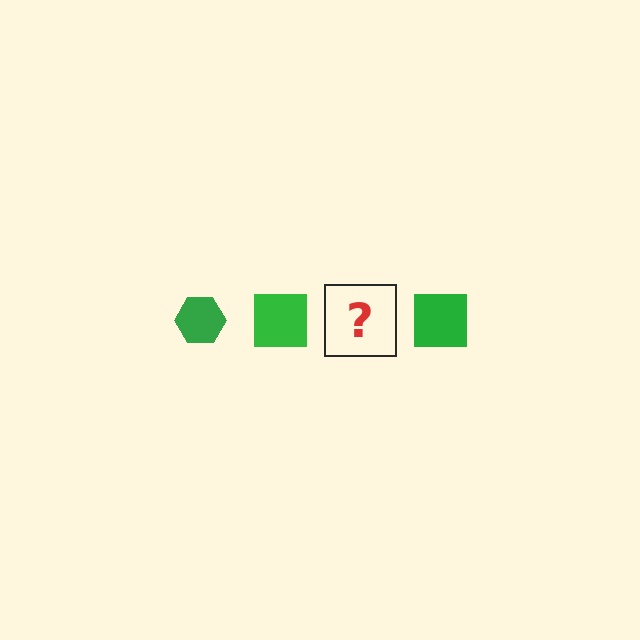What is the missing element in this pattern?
The missing element is a green hexagon.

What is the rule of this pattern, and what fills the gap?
The rule is that the pattern cycles through hexagon, square shapes in green. The gap should be filled with a green hexagon.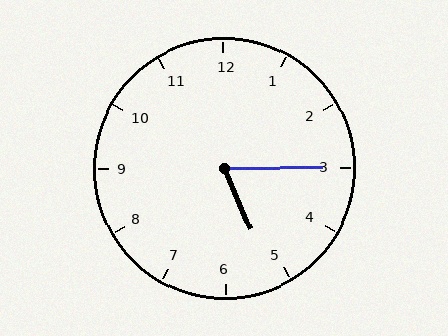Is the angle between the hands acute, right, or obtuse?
It is acute.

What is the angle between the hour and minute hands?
Approximately 68 degrees.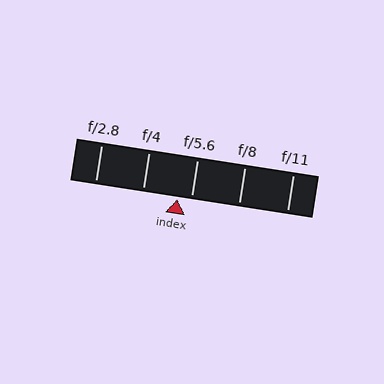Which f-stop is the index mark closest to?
The index mark is closest to f/5.6.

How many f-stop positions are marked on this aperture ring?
There are 5 f-stop positions marked.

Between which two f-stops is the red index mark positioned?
The index mark is between f/4 and f/5.6.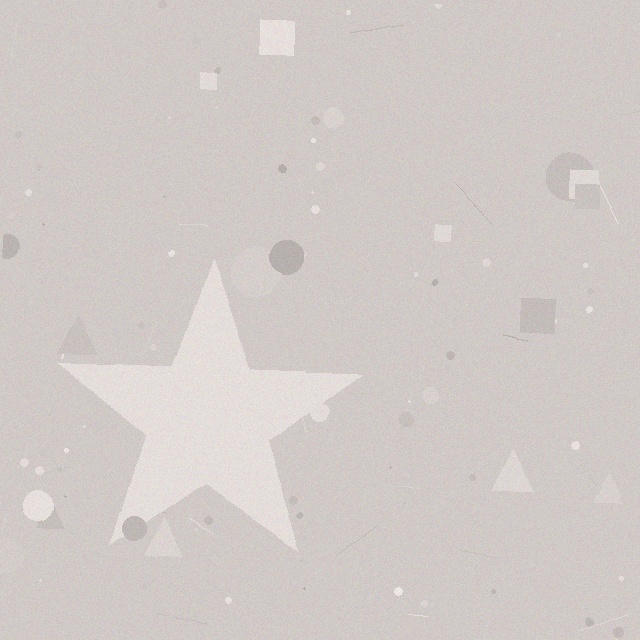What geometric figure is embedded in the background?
A star is embedded in the background.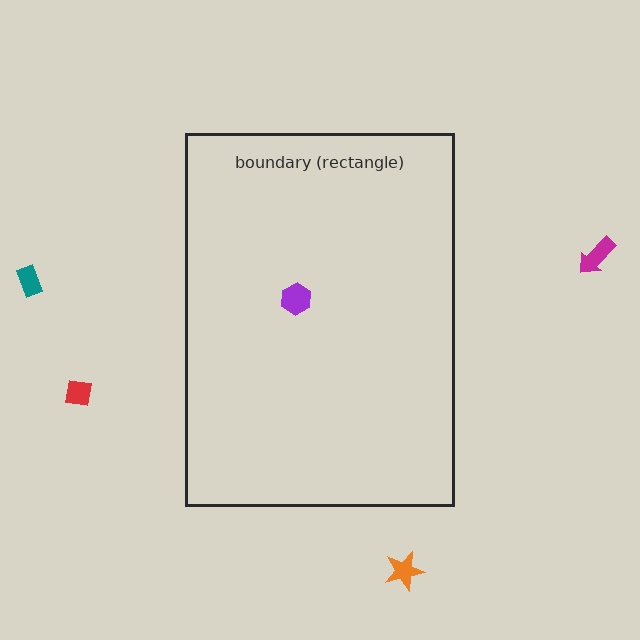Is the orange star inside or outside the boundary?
Outside.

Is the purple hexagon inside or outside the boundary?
Inside.